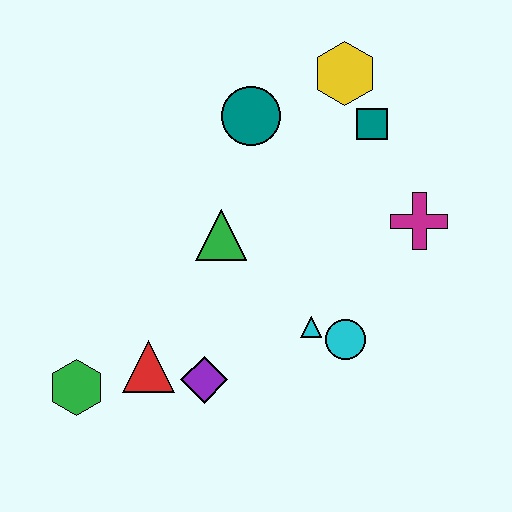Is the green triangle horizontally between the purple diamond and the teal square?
Yes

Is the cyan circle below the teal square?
Yes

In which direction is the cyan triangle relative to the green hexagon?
The cyan triangle is to the right of the green hexagon.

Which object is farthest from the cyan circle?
The green hexagon is farthest from the cyan circle.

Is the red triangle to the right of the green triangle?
No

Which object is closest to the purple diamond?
The red triangle is closest to the purple diamond.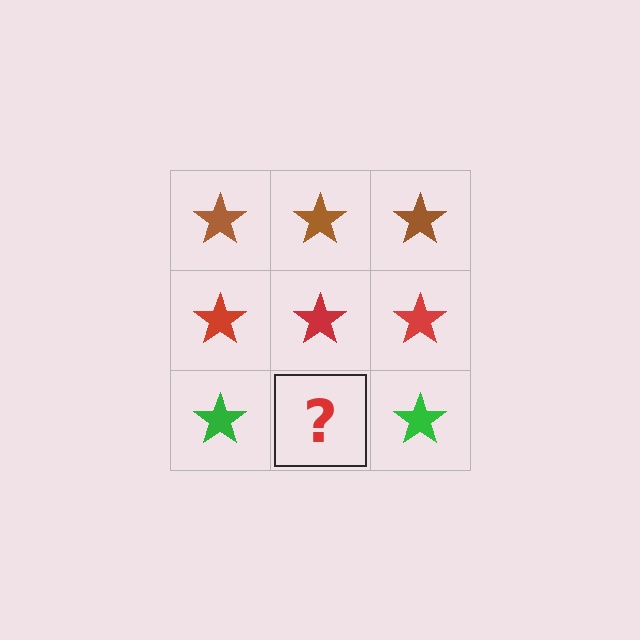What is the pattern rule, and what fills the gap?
The rule is that each row has a consistent color. The gap should be filled with a green star.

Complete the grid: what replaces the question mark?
The question mark should be replaced with a green star.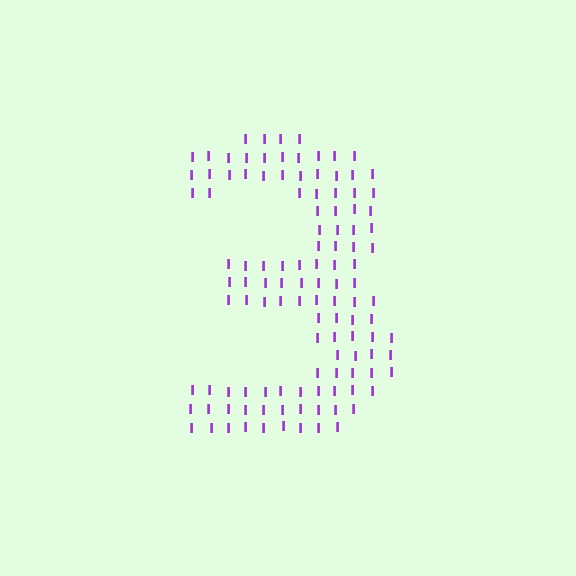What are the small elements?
The small elements are letter I's.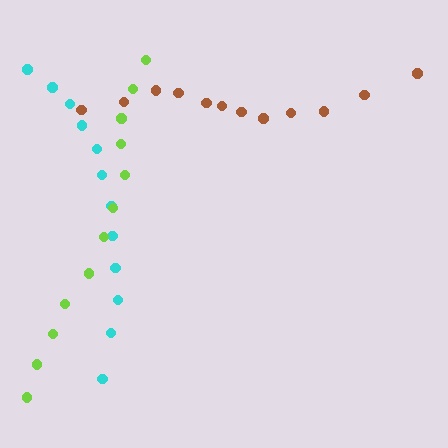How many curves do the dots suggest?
There are 3 distinct paths.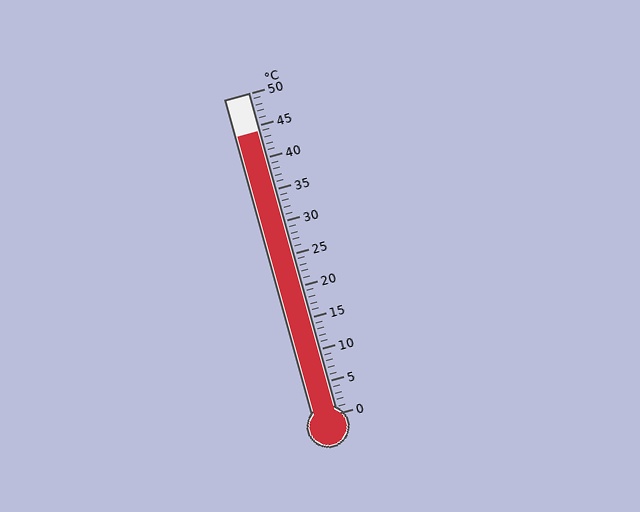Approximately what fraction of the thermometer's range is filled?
The thermometer is filled to approximately 90% of its range.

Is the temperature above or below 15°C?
The temperature is above 15°C.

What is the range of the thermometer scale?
The thermometer scale ranges from 0°C to 50°C.